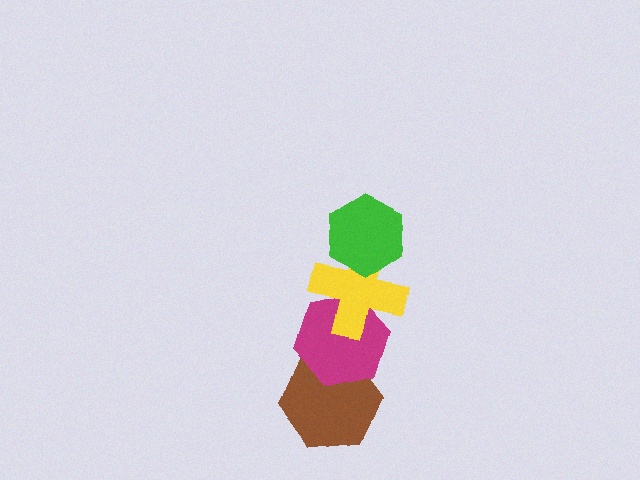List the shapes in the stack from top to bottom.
From top to bottom: the green hexagon, the yellow cross, the magenta hexagon, the brown hexagon.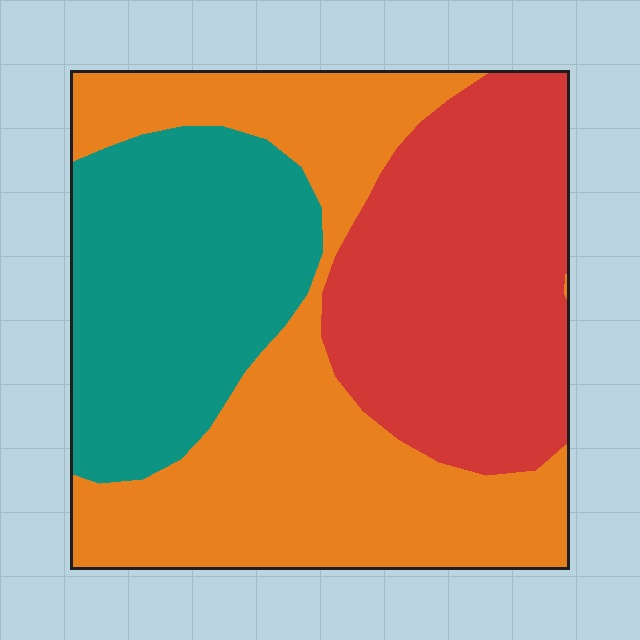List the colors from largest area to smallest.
From largest to smallest: orange, red, teal.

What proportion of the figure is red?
Red covers 31% of the figure.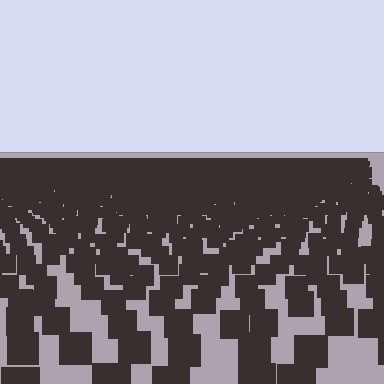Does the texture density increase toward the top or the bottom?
Density increases toward the top.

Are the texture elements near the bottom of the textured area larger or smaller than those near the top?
Larger. Near the bottom, elements are closer to the viewer and appear at a bigger on-screen size.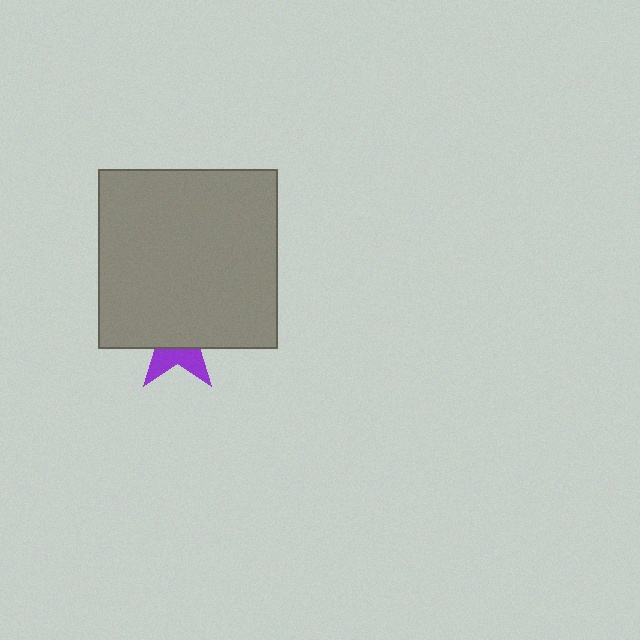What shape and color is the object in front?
The object in front is a gray square.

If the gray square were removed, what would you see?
You would see the complete purple star.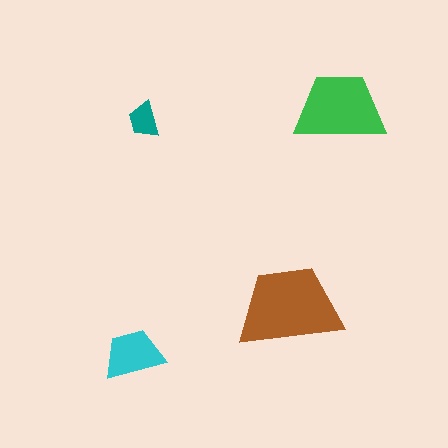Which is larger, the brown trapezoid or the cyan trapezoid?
The brown one.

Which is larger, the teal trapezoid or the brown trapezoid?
The brown one.